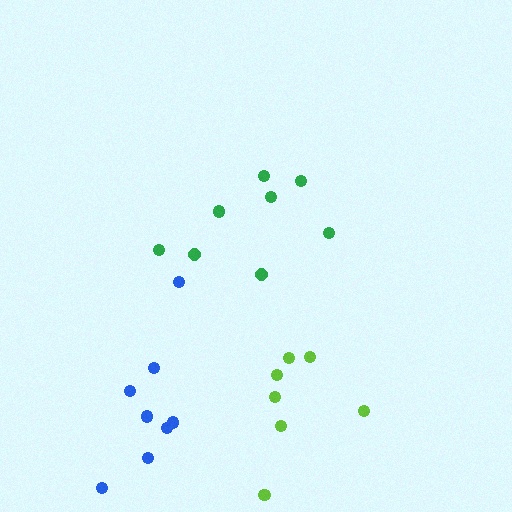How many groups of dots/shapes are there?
There are 3 groups.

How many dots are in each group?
Group 1: 8 dots, Group 2: 7 dots, Group 3: 8 dots (23 total).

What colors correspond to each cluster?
The clusters are colored: green, lime, blue.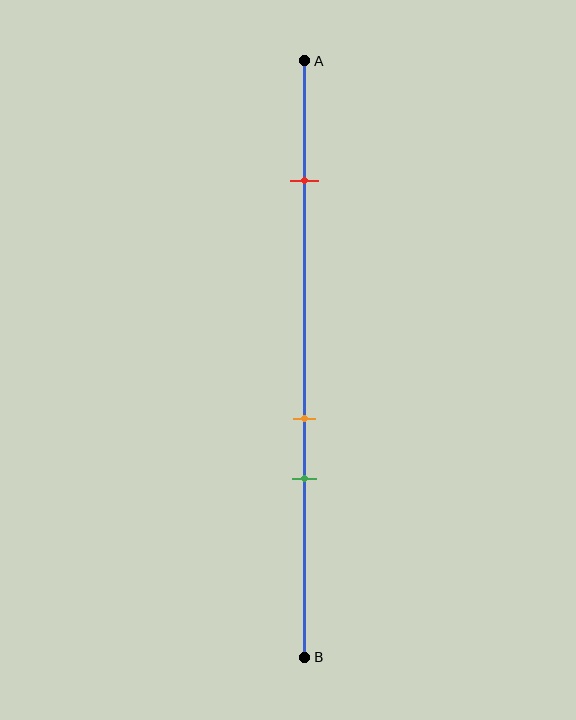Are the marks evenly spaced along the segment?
No, the marks are not evenly spaced.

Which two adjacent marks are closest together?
The orange and green marks are the closest adjacent pair.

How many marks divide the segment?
There are 3 marks dividing the segment.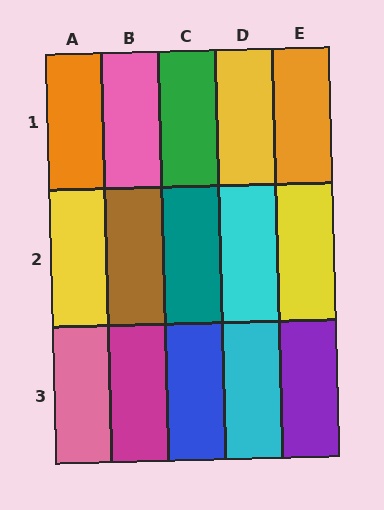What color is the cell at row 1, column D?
Yellow.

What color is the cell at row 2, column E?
Yellow.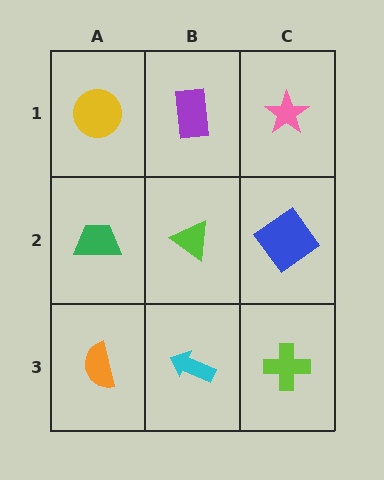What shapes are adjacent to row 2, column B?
A purple rectangle (row 1, column B), a cyan arrow (row 3, column B), a green trapezoid (row 2, column A), a blue diamond (row 2, column C).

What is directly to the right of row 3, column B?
A lime cross.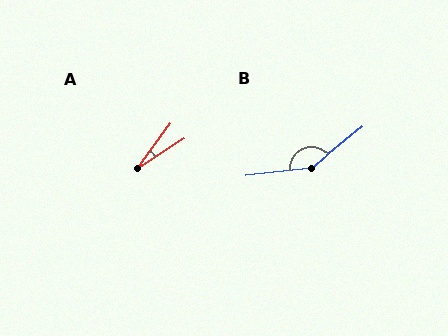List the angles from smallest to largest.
A (20°), B (148°).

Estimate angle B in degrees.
Approximately 148 degrees.